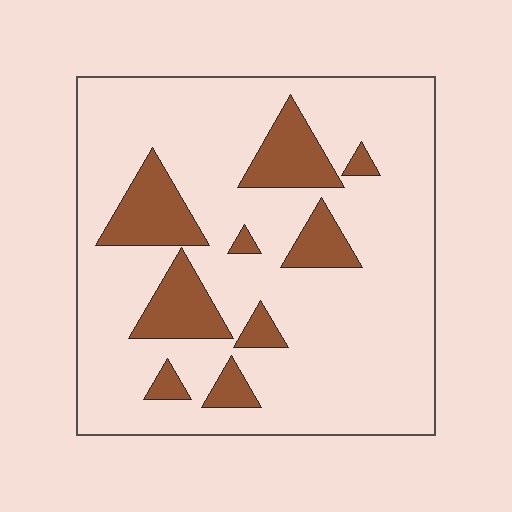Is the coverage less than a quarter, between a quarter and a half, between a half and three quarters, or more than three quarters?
Less than a quarter.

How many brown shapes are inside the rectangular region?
9.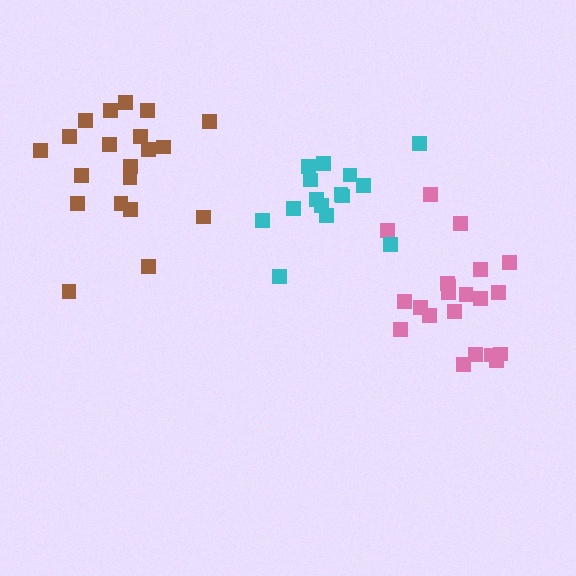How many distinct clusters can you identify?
There are 3 distinct clusters.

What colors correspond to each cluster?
The clusters are colored: pink, cyan, brown.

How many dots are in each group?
Group 1: 21 dots, Group 2: 15 dots, Group 3: 20 dots (56 total).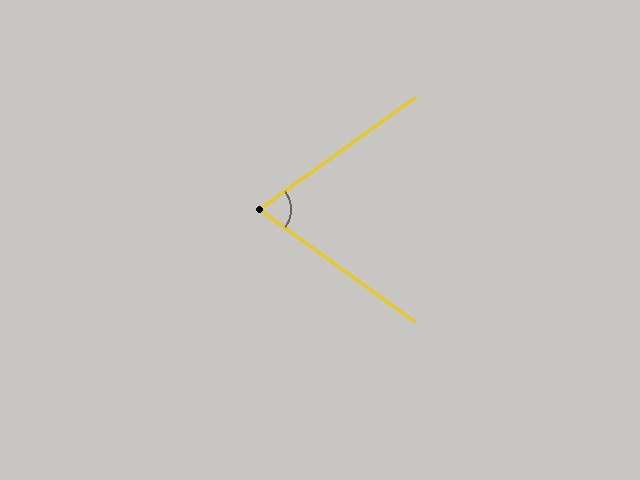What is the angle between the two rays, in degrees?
Approximately 72 degrees.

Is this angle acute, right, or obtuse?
It is acute.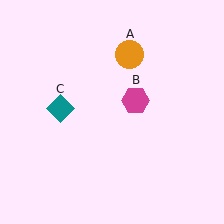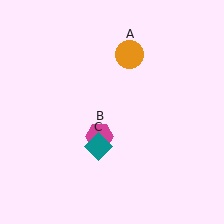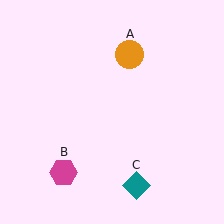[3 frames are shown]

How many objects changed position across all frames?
2 objects changed position: magenta hexagon (object B), teal diamond (object C).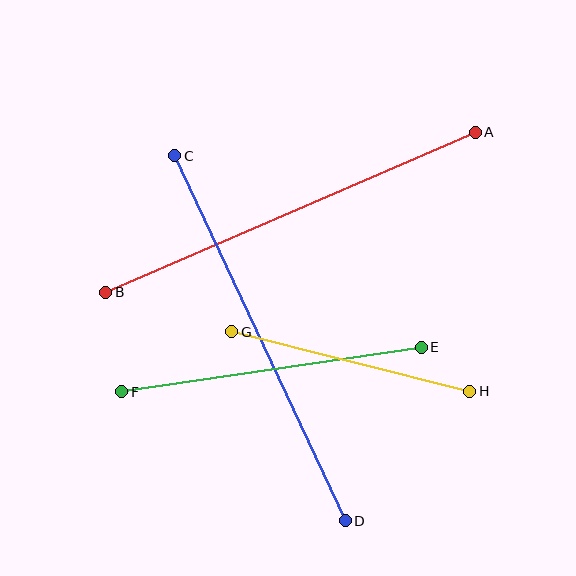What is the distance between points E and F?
The distance is approximately 303 pixels.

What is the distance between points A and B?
The distance is approximately 403 pixels.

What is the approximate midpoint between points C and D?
The midpoint is at approximately (260, 338) pixels.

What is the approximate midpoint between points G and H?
The midpoint is at approximately (351, 362) pixels.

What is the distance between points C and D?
The distance is approximately 403 pixels.